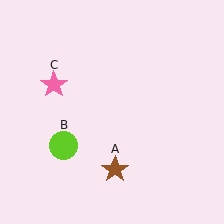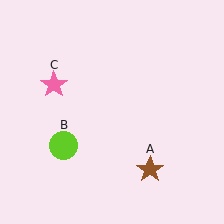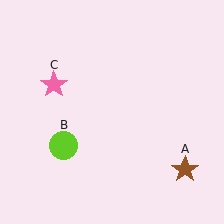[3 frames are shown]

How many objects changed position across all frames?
1 object changed position: brown star (object A).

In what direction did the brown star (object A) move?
The brown star (object A) moved right.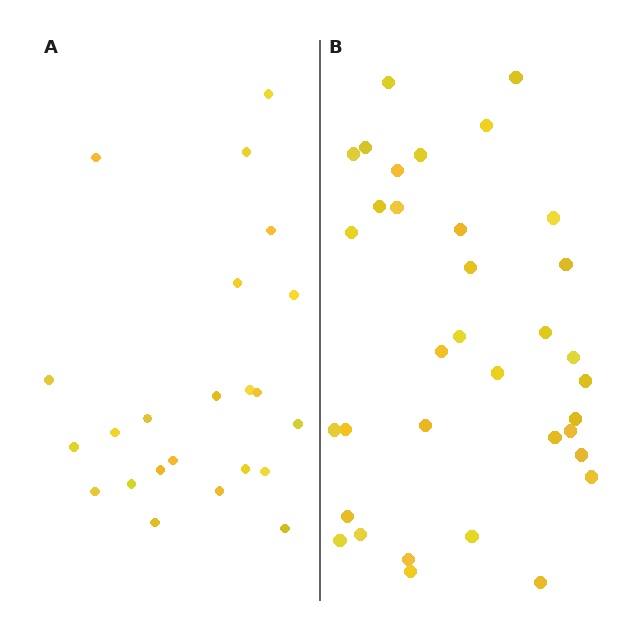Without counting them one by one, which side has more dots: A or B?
Region B (the right region) has more dots.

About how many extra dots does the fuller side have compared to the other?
Region B has roughly 12 or so more dots than region A.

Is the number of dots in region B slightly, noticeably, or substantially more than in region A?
Region B has substantially more. The ratio is roughly 1.5 to 1.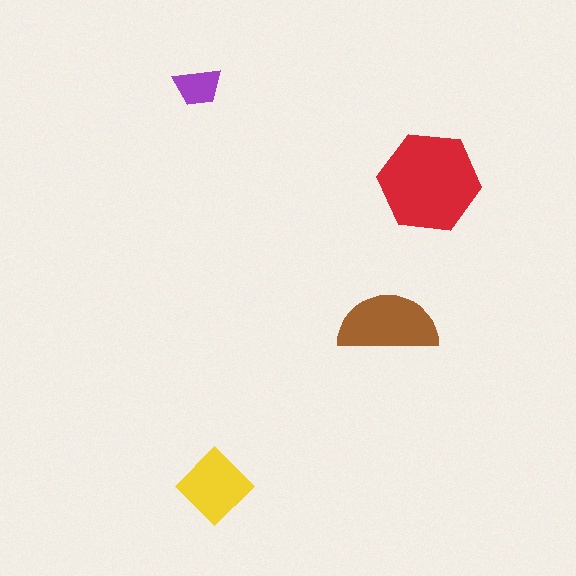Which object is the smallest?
The purple trapezoid.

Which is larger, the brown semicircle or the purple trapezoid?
The brown semicircle.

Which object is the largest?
The red hexagon.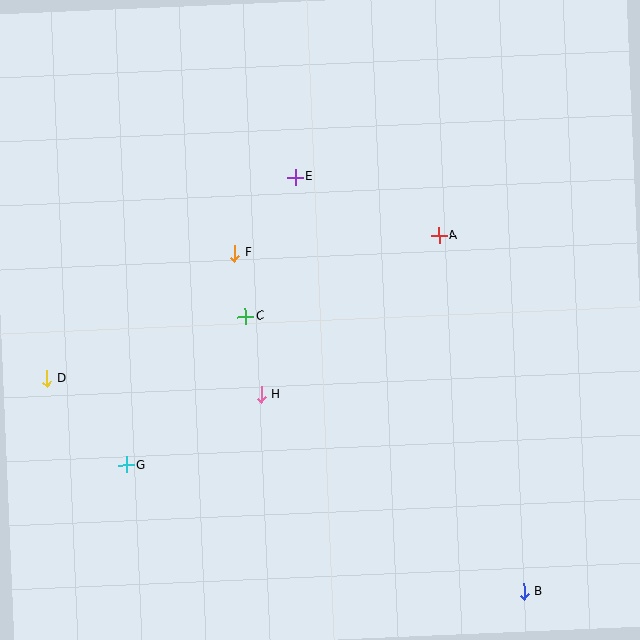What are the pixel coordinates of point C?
Point C is at (246, 316).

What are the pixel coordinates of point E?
Point E is at (295, 177).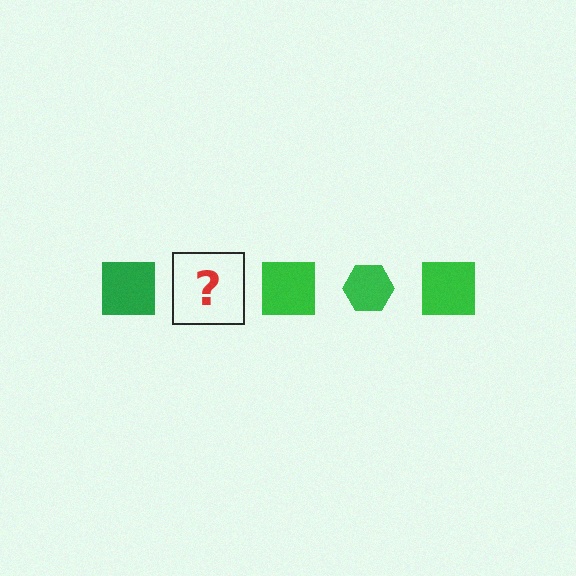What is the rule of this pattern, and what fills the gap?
The rule is that the pattern cycles through square, hexagon shapes in green. The gap should be filled with a green hexagon.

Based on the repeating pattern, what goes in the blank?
The blank should be a green hexagon.